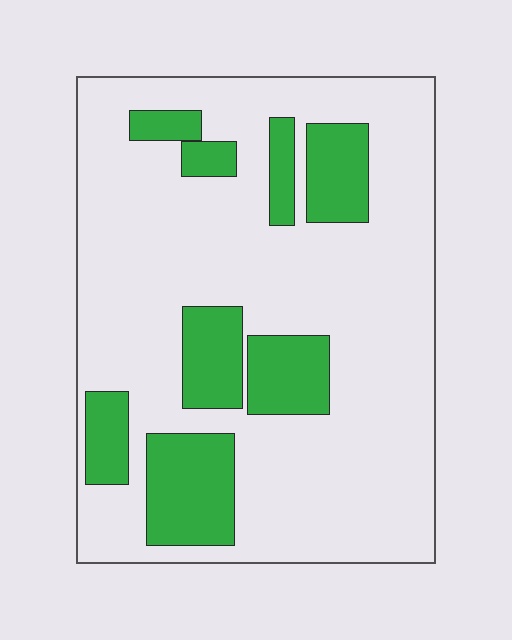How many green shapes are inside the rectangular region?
8.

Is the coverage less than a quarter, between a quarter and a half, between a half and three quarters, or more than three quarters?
Less than a quarter.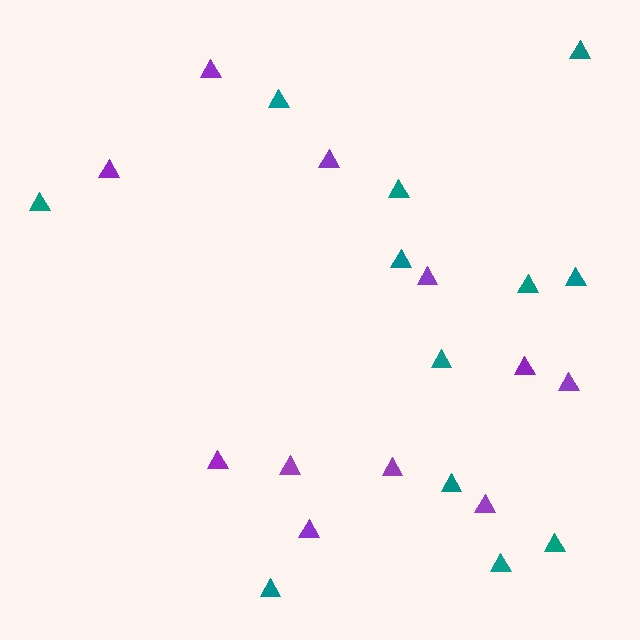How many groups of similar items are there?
There are 2 groups: one group of purple triangles (11) and one group of teal triangles (12).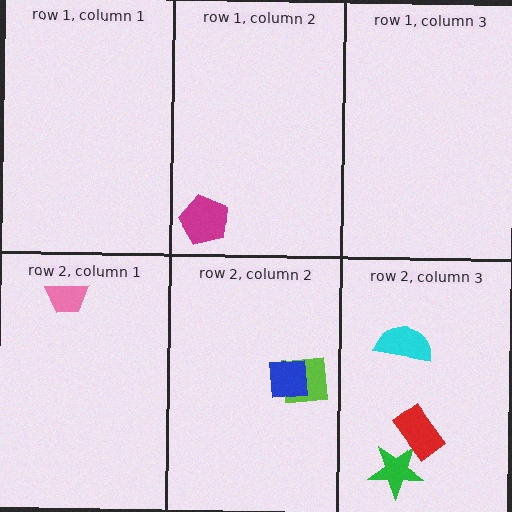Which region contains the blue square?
The row 2, column 2 region.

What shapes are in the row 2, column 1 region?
The pink trapezoid.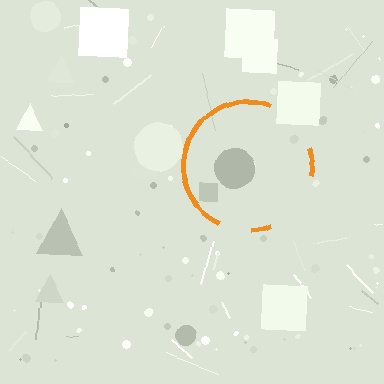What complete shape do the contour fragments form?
The contour fragments form a circle.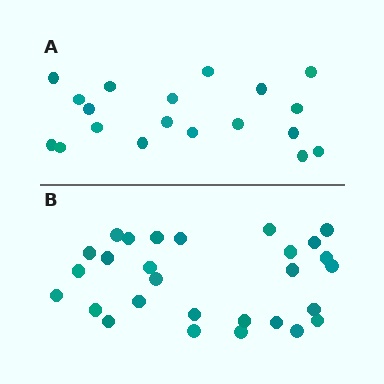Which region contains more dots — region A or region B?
Region B (the bottom region) has more dots.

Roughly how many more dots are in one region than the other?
Region B has roughly 8 or so more dots than region A.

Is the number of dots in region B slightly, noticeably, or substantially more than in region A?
Region B has substantially more. The ratio is roughly 1.5 to 1.